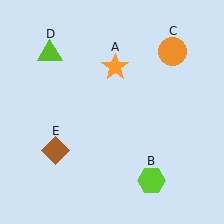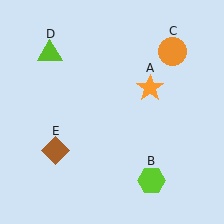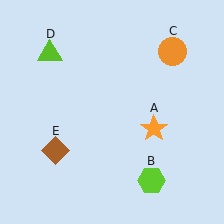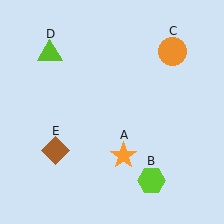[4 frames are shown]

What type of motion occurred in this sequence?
The orange star (object A) rotated clockwise around the center of the scene.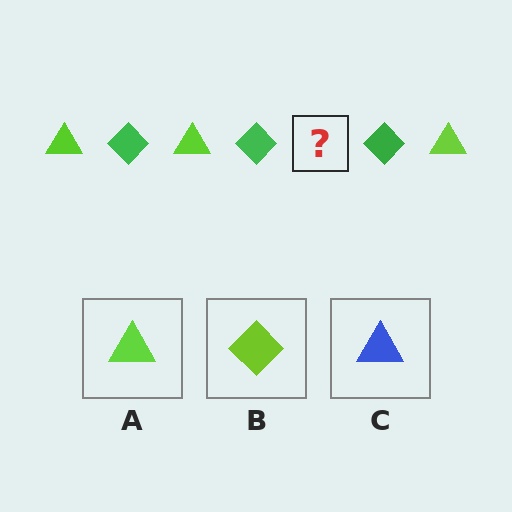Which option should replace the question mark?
Option A.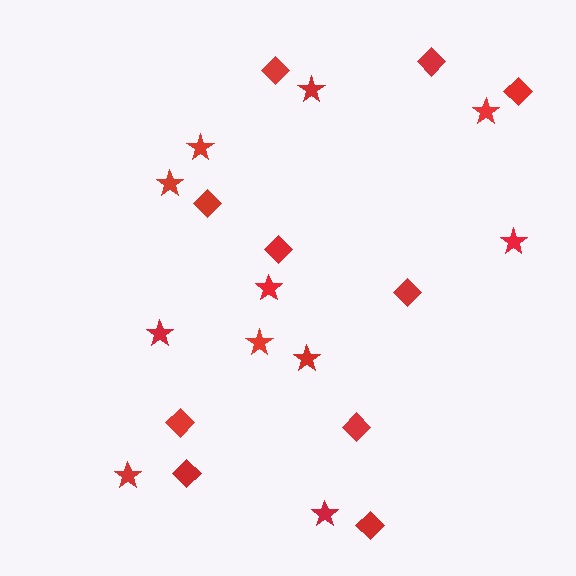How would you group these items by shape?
There are 2 groups: one group of diamonds (10) and one group of stars (11).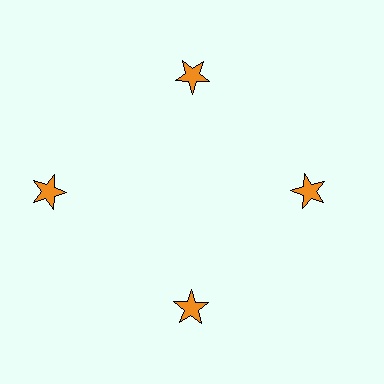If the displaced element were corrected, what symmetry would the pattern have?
It would have 4-fold rotational symmetry — the pattern would map onto itself every 90 degrees.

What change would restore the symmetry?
The symmetry would be restored by moving it inward, back onto the ring so that all 4 stars sit at equal angles and equal distance from the center.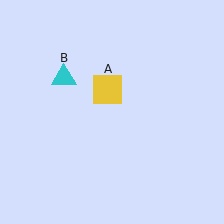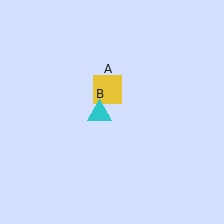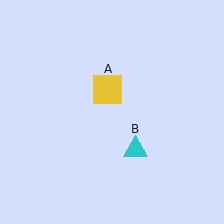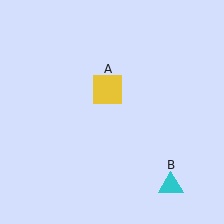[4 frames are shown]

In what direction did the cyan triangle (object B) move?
The cyan triangle (object B) moved down and to the right.